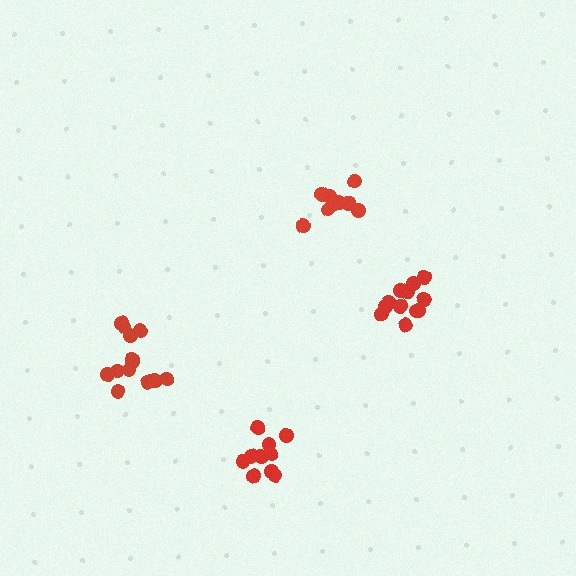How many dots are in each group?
Group 1: 12 dots, Group 2: 13 dots, Group 3: 10 dots, Group 4: 9 dots (44 total).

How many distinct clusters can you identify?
There are 4 distinct clusters.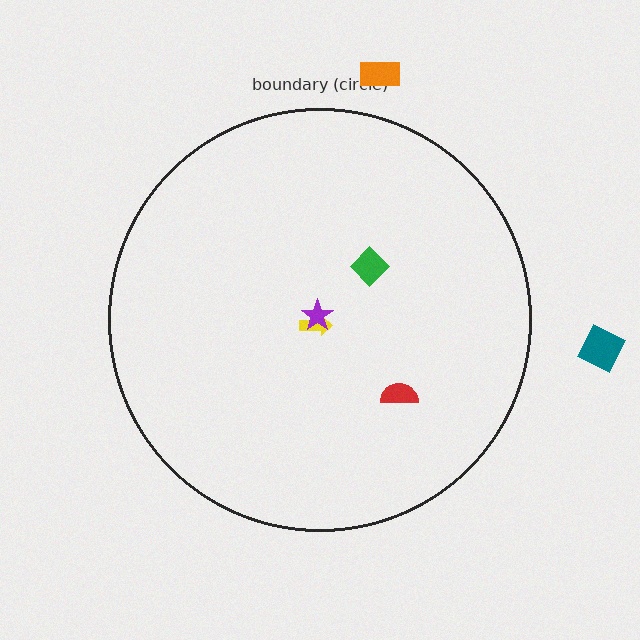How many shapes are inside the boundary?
4 inside, 2 outside.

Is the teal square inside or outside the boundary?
Outside.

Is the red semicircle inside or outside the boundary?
Inside.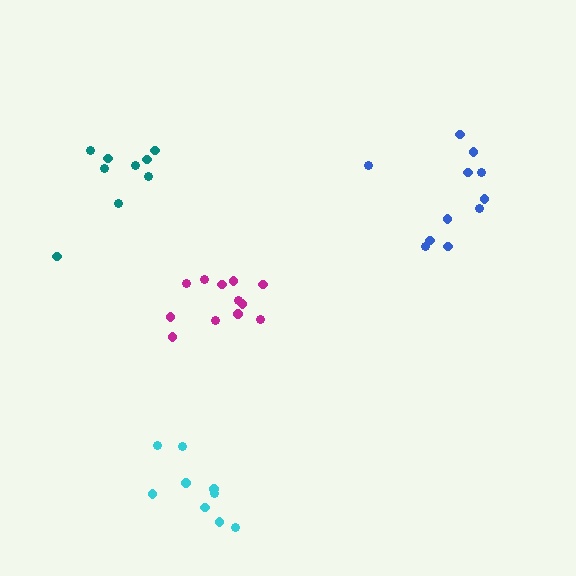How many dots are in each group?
Group 1: 9 dots, Group 2: 12 dots, Group 3: 11 dots, Group 4: 9 dots (41 total).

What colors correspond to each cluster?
The clusters are colored: teal, magenta, blue, cyan.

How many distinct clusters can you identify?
There are 4 distinct clusters.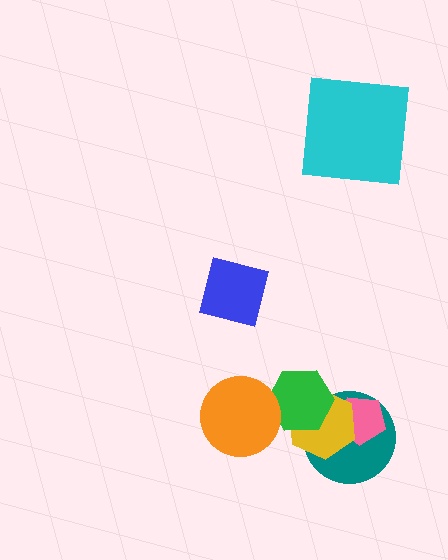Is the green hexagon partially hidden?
Yes, it is partially covered by another shape.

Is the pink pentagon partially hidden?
Yes, it is partially covered by another shape.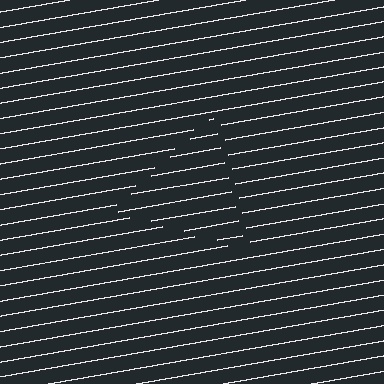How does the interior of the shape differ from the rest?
The interior of the shape contains the same grating, shifted by half a period — the contour is defined by the phase discontinuity where line-ends from the inner and outer gratings abut.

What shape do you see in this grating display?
An illusory triangle. The interior of the shape contains the same grating, shifted by half a period — the contour is defined by the phase discontinuity where line-ends from the inner and outer gratings abut.